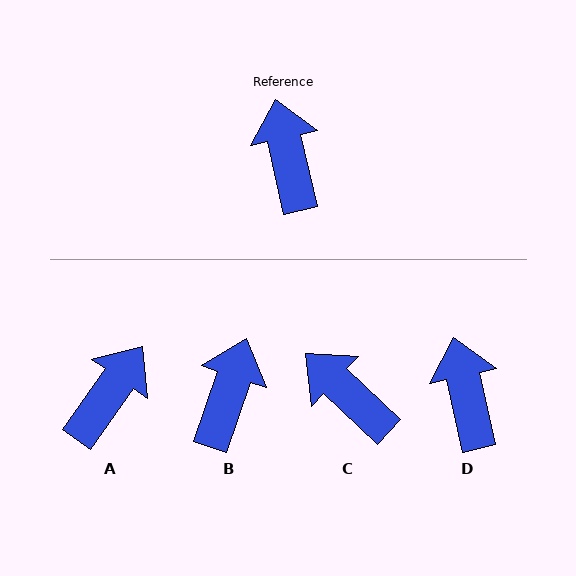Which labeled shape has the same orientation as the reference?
D.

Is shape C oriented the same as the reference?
No, it is off by about 34 degrees.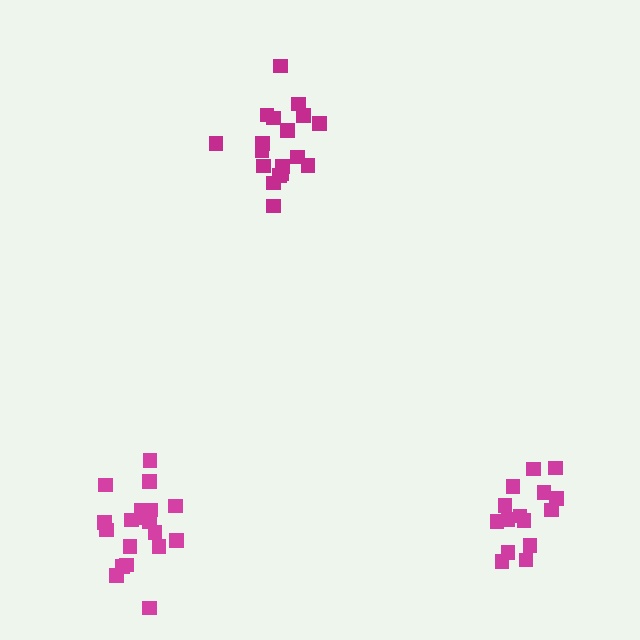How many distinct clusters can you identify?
There are 3 distinct clusters.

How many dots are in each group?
Group 1: 15 dots, Group 2: 19 dots, Group 3: 18 dots (52 total).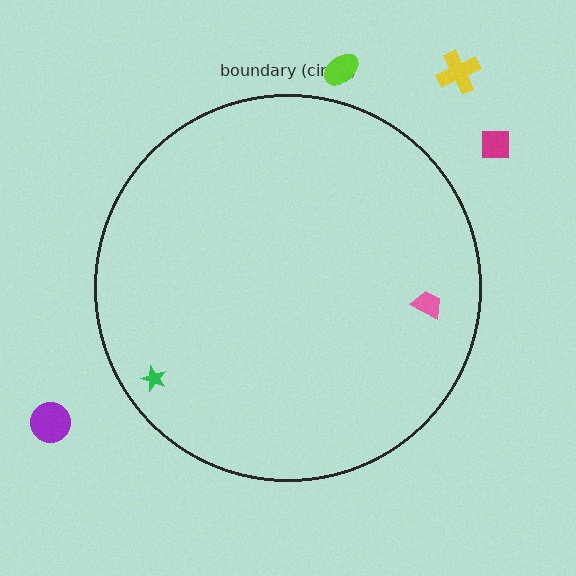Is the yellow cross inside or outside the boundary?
Outside.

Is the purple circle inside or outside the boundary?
Outside.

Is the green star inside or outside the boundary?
Inside.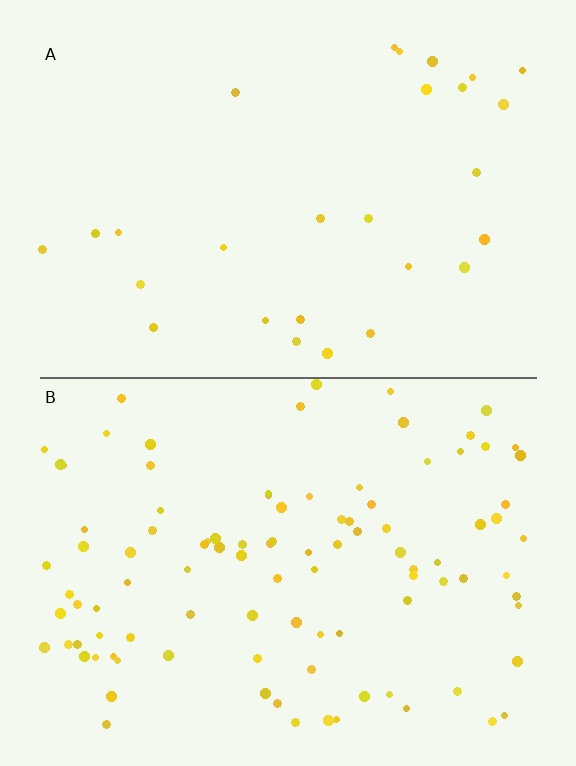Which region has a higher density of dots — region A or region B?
B (the bottom).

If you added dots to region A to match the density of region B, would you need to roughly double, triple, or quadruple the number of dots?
Approximately quadruple.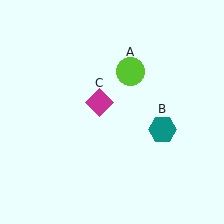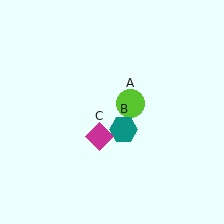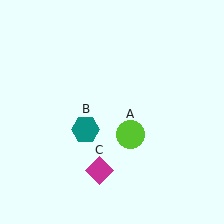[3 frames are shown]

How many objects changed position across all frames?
3 objects changed position: lime circle (object A), teal hexagon (object B), magenta diamond (object C).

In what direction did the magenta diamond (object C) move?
The magenta diamond (object C) moved down.